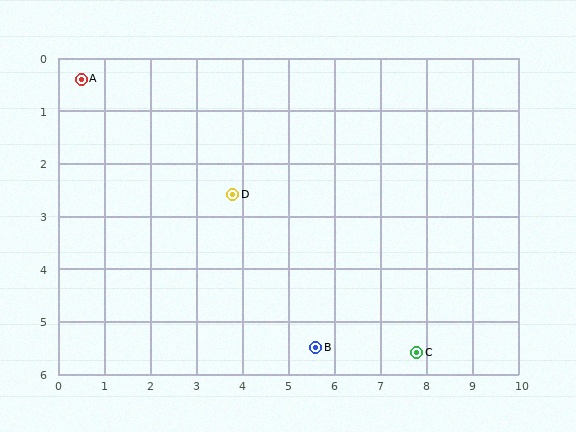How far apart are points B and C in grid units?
Points B and C are about 2.2 grid units apart.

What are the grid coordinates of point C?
Point C is at approximately (7.8, 5.6).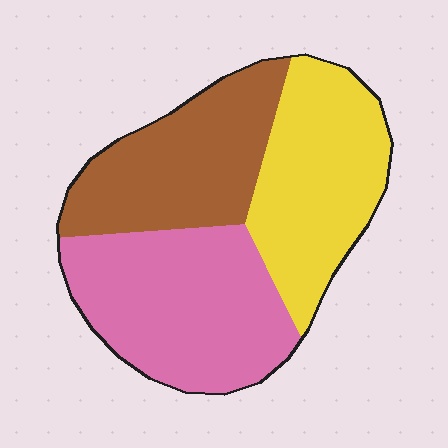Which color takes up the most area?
Pink, at roughly 40%.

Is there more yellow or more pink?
Pink.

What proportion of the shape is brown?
Brown covers roughly 30% of the shape.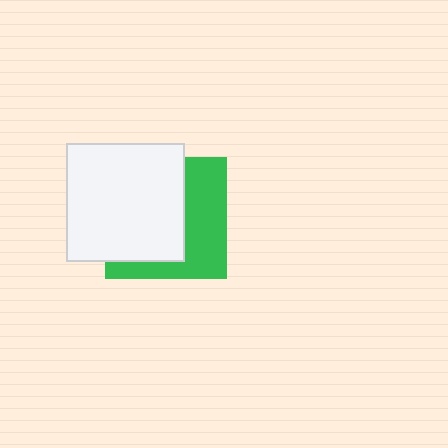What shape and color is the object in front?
The object in front is a white square.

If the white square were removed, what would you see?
You would see the complete green square.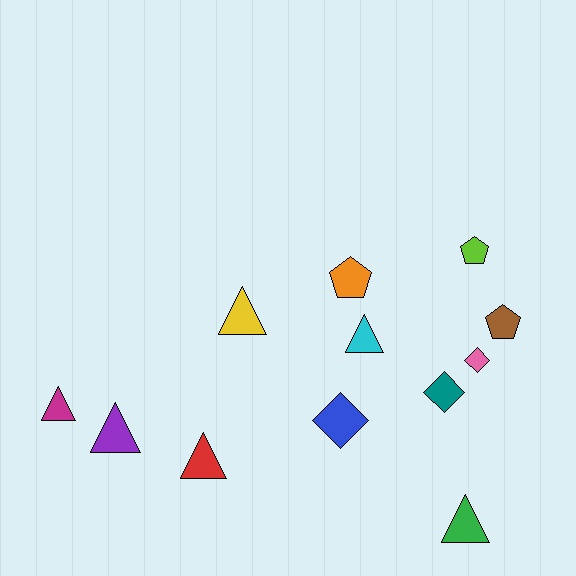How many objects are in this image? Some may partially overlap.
There are 12 objects.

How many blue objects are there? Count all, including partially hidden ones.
There is 1 blue object.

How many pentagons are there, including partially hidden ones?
There are 3 pentagons.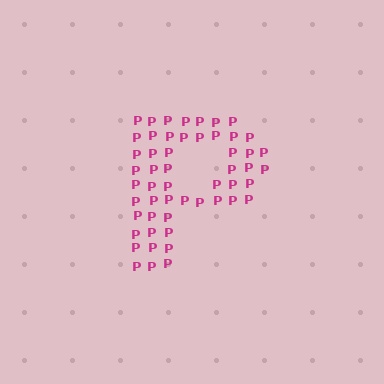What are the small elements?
The small elements are letter P's.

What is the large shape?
The large shape is the letter P.